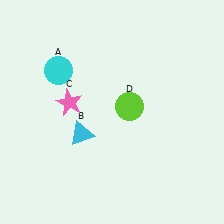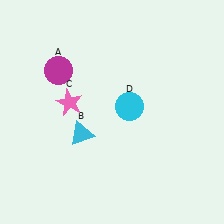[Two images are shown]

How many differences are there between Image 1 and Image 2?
There are 2 differences between the two images.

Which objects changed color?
A changed from cyan to magenta. D changed from lime to cyan.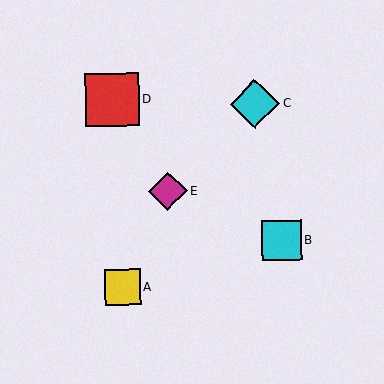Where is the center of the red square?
The center of the red square is at (113, 100).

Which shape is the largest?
The red square (labeled D) is the largest.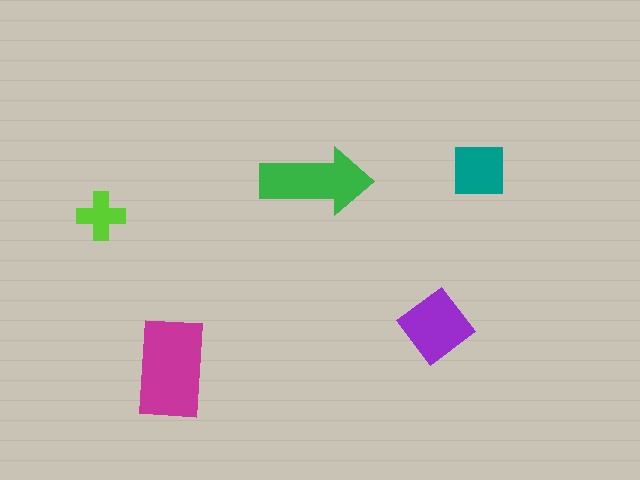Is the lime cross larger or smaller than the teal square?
Smaller.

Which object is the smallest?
The lime cross.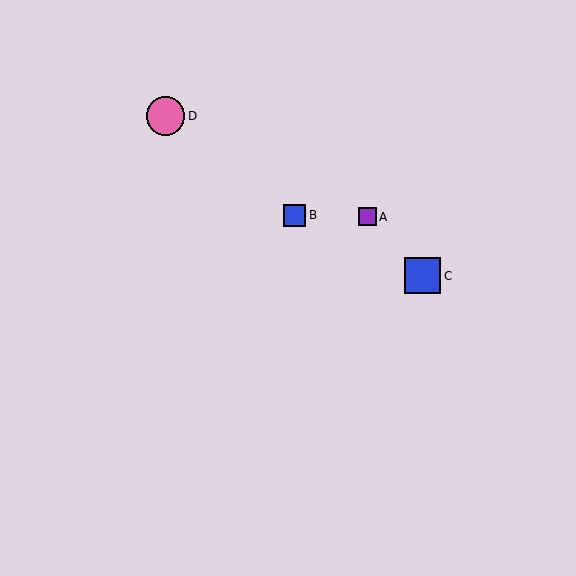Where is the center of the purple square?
The center of the purple square is at (368, 217).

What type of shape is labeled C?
Shape C is a blue square.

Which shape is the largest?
The pink circle (labeled D) is the largest.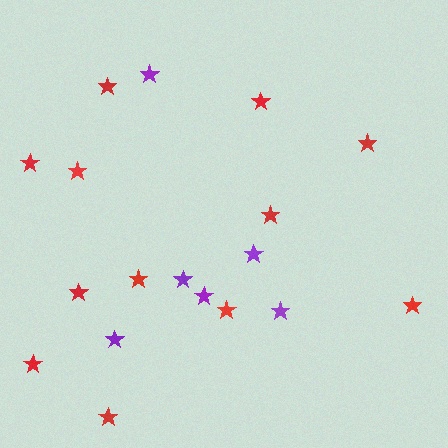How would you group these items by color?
There are 2 groups: one group of red stars (12) and one group of purple stars (6).